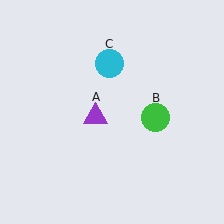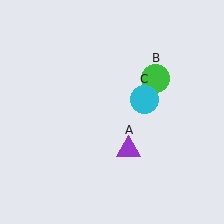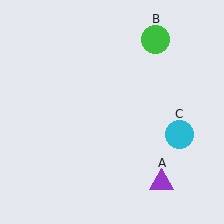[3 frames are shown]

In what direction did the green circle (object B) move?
The green circle (object B) moved up.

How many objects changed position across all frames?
3 objects changed position: purple triangle (object A), green circle (object B), cyan circle (object C).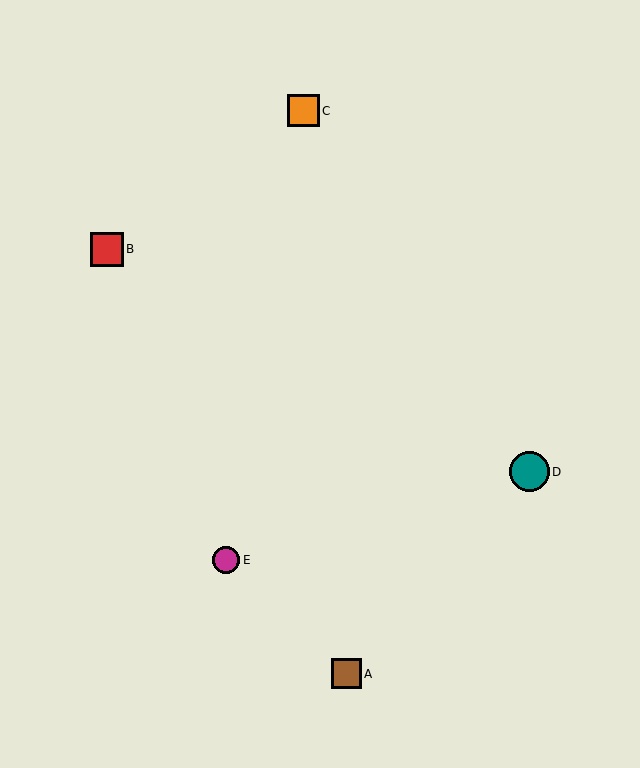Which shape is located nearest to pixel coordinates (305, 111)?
The orange square (labeled C) at (303, 111) is nearest to that location.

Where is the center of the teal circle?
The center of the teal circle is at (529, 472).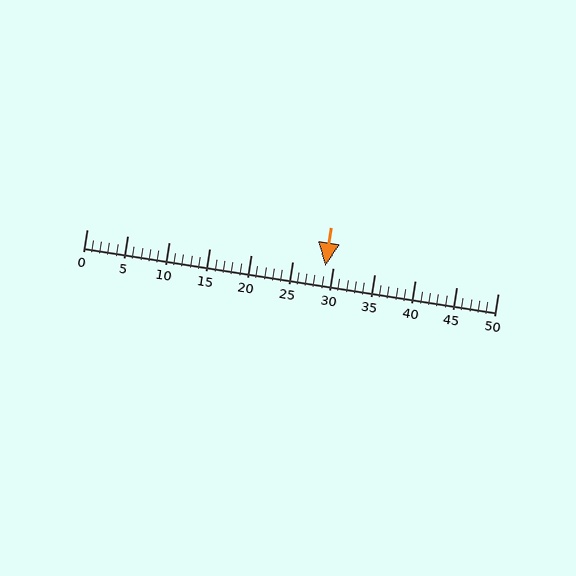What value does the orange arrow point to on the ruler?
The orange arrow points to approximately 29.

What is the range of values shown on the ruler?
The ruler shows values from 0 to 50.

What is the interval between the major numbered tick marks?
The major tick marks are spaced 5 units apart.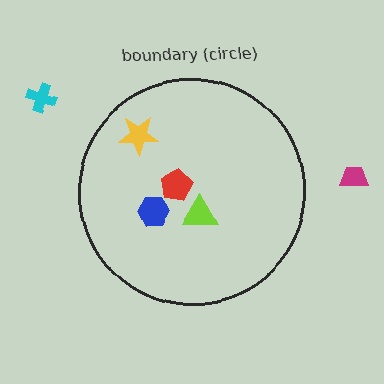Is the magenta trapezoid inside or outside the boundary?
Outside.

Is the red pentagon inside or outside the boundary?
Inside.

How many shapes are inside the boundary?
4 inside, 2 outside.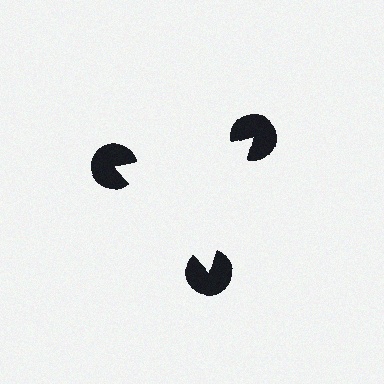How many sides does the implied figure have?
3 sides.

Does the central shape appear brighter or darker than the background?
It typically appears slightly brighter than the background, even though no actual brightness change is drawn.